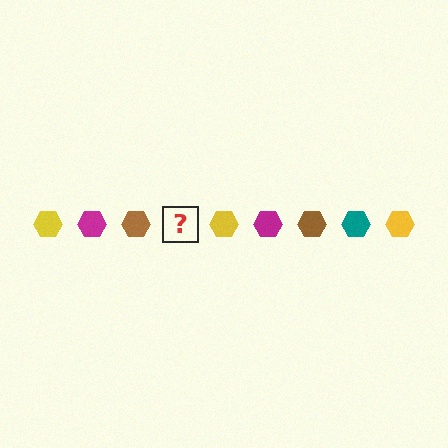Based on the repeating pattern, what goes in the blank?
The blank should be a teal hexagon.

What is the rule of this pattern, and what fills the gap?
The rule is that the pattern cycles through yellow, magenta, brown, teal hexagons. The gap should be filled with a teal hexagon.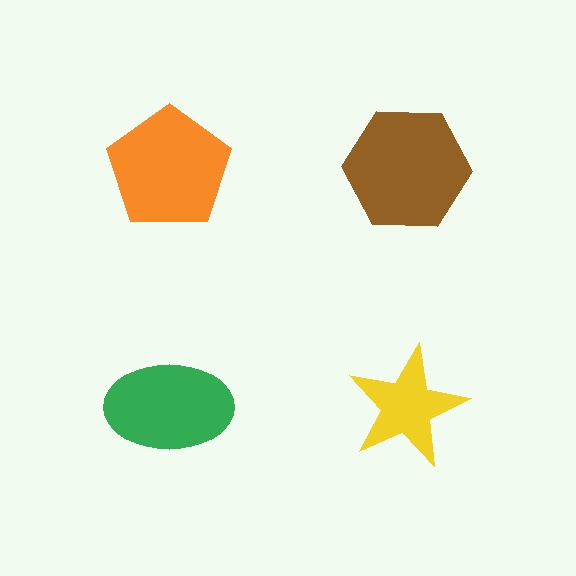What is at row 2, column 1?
A green ellipse.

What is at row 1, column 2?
A brown hexagon.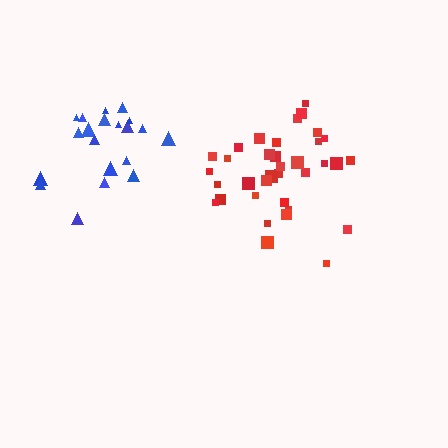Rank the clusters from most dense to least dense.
red, blue.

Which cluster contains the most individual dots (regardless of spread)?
Red (35).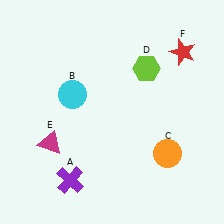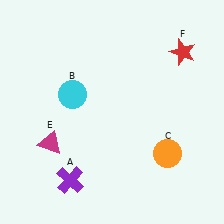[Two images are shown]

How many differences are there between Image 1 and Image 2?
There is 1 difference between the two images.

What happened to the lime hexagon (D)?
The lime hexagon (D) was removed in Image 2. It was in the top-right area of Image 1.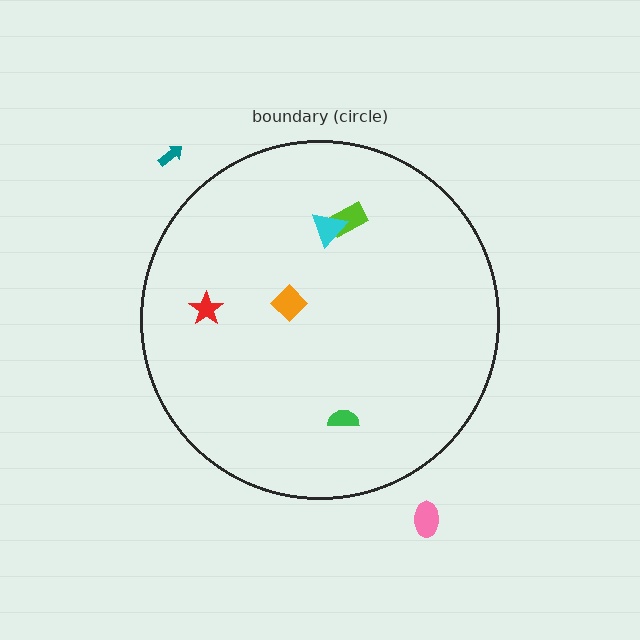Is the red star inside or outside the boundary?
Inside.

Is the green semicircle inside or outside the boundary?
Inside.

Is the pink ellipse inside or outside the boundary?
Outside.